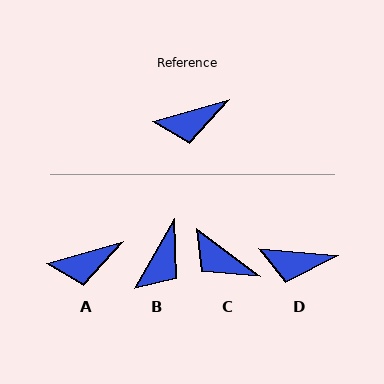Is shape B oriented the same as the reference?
No, it is off by about 44 degrees.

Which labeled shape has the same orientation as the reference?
A.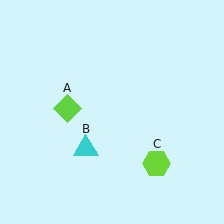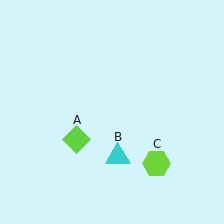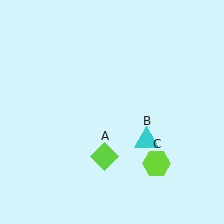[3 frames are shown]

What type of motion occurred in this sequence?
The lime diamond (object A), cyan triangle (object B) rotated counterclockwise around the center of the scene.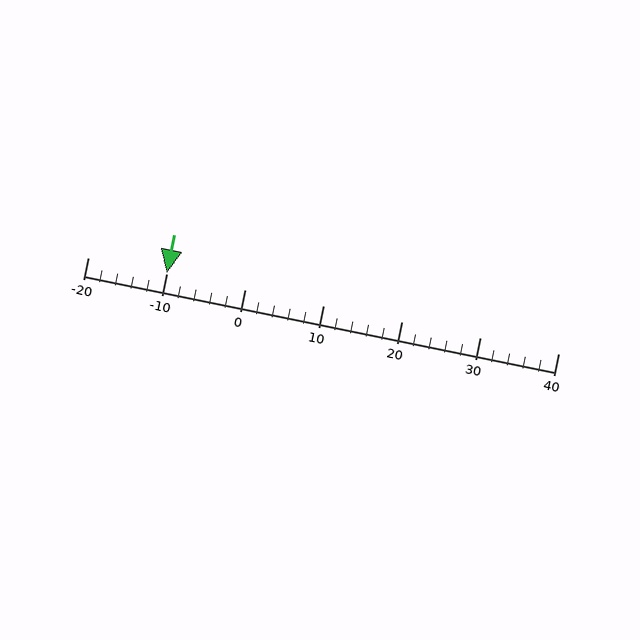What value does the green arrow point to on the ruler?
The green arrow points to approximately -10.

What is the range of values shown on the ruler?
The ruler shows values from -20 to 40.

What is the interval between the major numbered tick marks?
The major tick marks are spaced 10 units apart.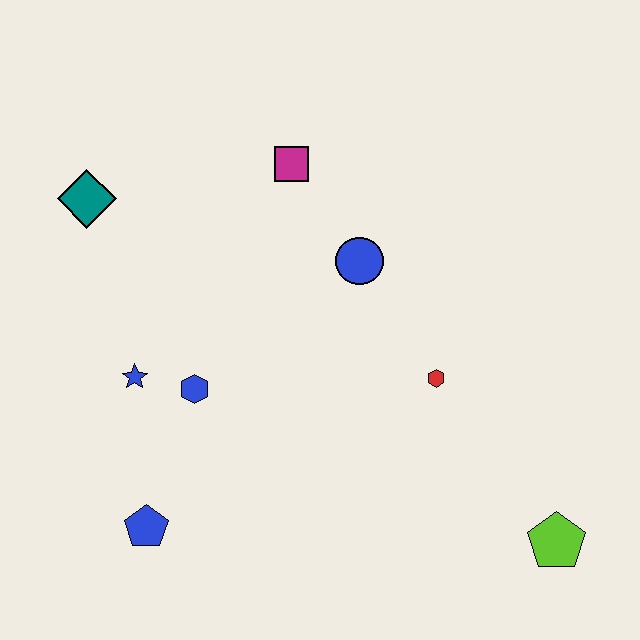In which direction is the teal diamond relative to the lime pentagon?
The teal diamond is to the left of the lime pentagon.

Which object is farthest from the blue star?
The lime pentagon is farthest from the blue star.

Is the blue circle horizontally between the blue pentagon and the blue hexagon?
No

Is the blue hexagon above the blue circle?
No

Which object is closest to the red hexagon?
The blue circle is closest to the red hexagon.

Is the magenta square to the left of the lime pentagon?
Yes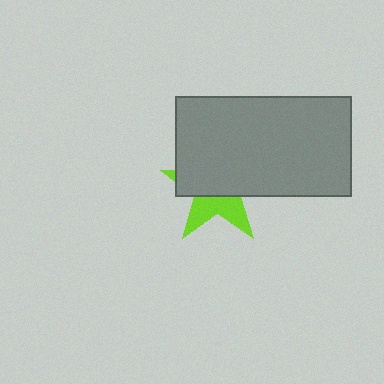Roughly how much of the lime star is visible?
A small part of it is visible (roughly 38%).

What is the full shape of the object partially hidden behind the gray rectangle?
The partially hidden object is a lime star.